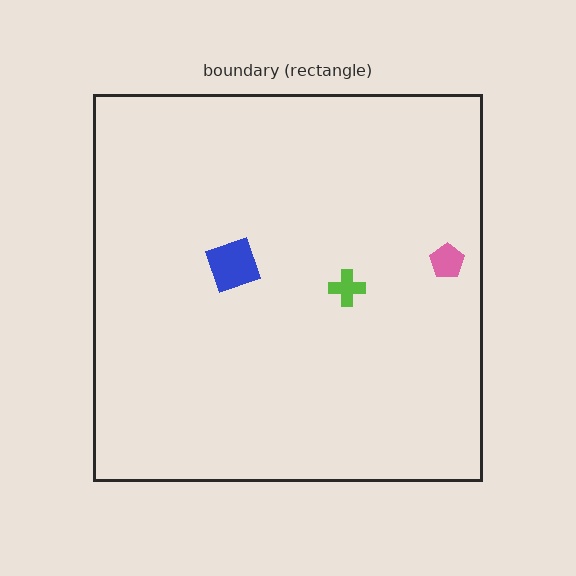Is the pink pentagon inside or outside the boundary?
Inside.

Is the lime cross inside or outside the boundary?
Inside.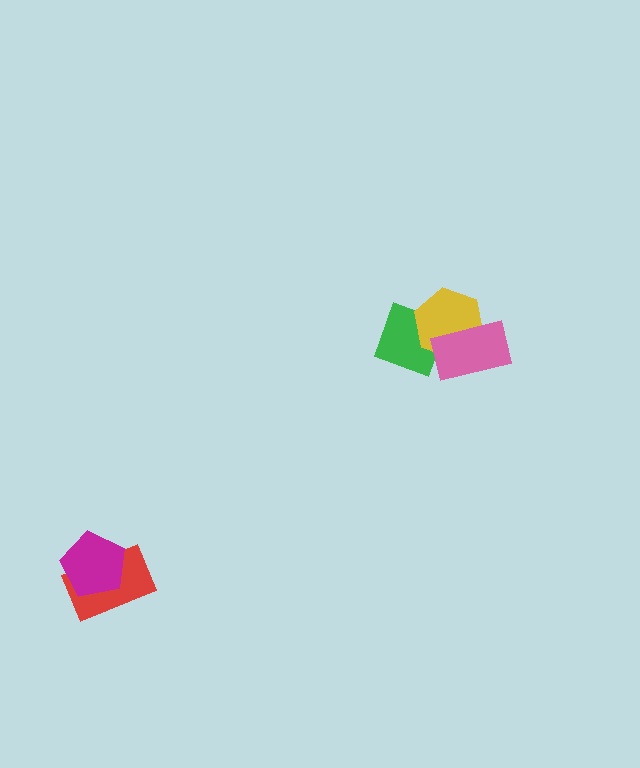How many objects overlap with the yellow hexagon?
2 objects overlap with the yellow hexagon.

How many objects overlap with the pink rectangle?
2 objects overlap with the pink rectangle.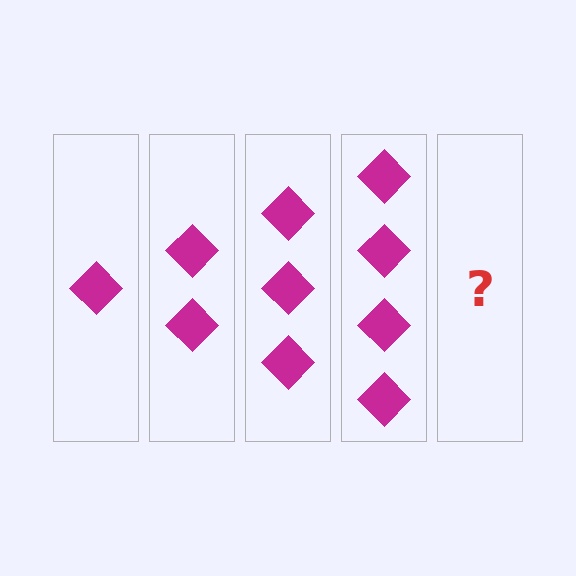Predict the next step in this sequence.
The next step is 5 diamonds.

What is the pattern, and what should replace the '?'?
The pattern is that each step adds one more diamond. The '?' should be 5 diamonds.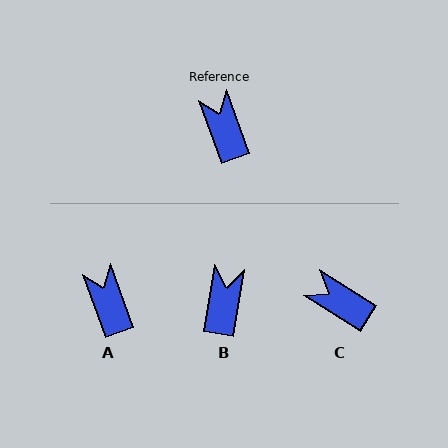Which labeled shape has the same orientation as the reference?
A.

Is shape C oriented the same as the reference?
No, it is off by about 38 degrees.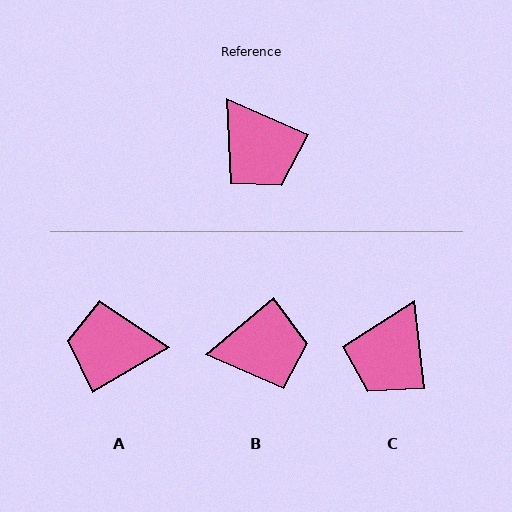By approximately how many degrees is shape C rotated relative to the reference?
Approximately 60 degrees clockwise.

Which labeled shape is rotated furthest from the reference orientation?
A, about 127 degrees away.